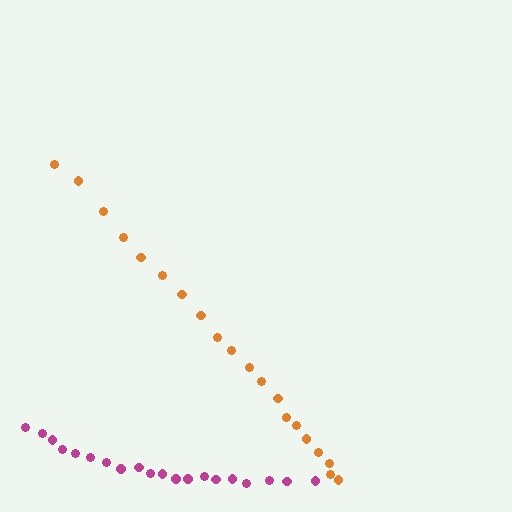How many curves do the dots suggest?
There are 2 distinct paths.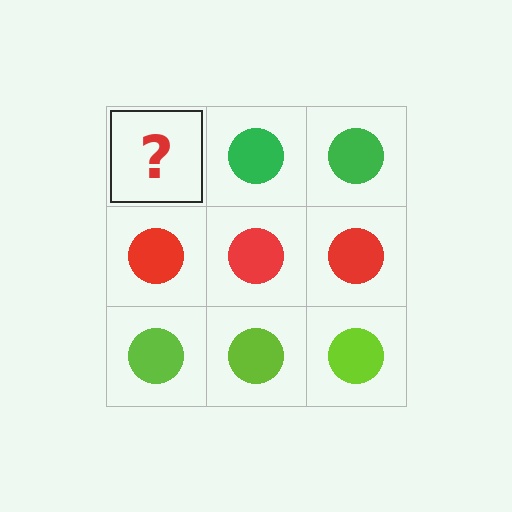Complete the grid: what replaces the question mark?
The question mark should be replaced with a green circle.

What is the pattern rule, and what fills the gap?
The rule is that each row has a consistent color. The gap should be filled with a green circle.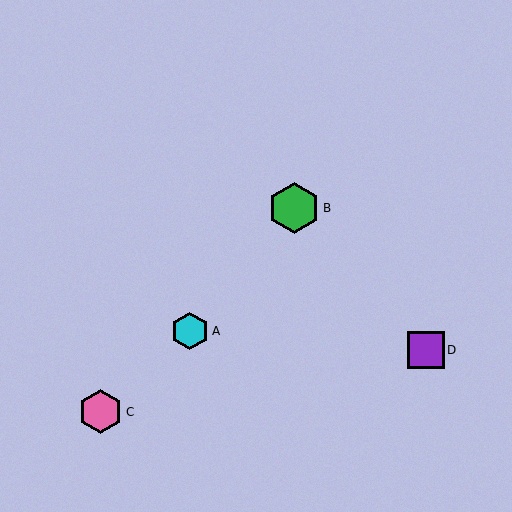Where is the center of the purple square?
The center of the purple square is at (426, 350).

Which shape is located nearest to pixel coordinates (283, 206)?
The green hexagon (labeled B) at (294, 208) is nearest to that location.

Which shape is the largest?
The green hexagon (labeled B) is the largest.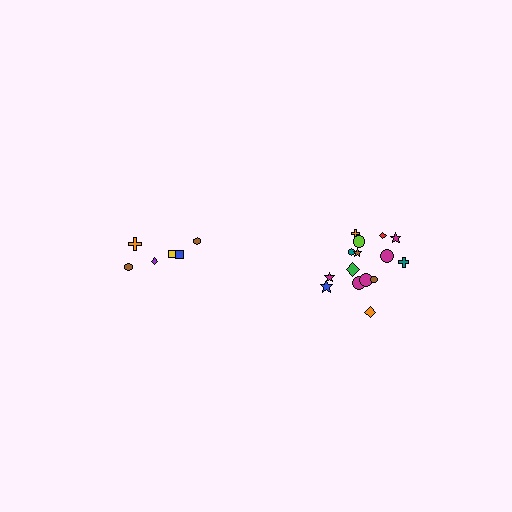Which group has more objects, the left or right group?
The right group.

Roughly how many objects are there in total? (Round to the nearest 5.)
Roughly 20 objects in total.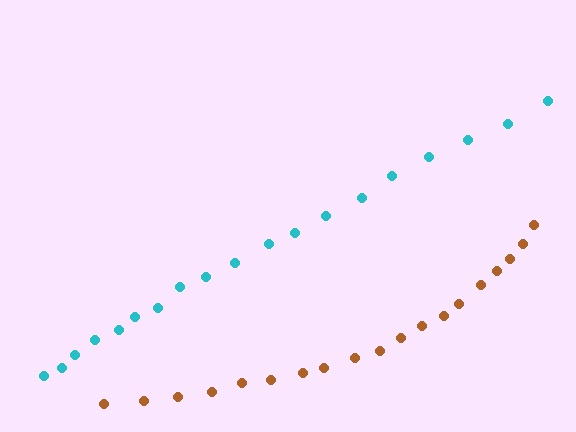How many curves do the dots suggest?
There are 2 distinct paths.